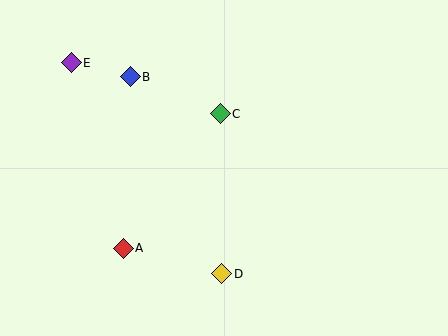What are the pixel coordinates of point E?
Point E is at (71, 63).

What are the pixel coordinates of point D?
Point D is at (222, 274).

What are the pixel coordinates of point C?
Point C is at (220, 114).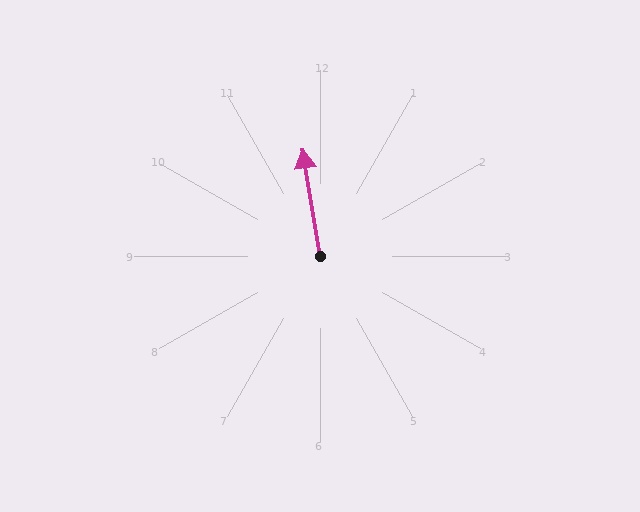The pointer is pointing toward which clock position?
Roughly 12 o'clock.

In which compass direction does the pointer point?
North.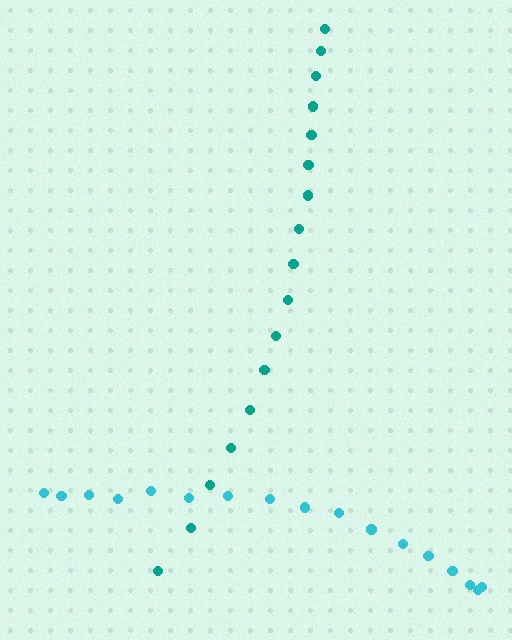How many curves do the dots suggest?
There are 2 distinct paths.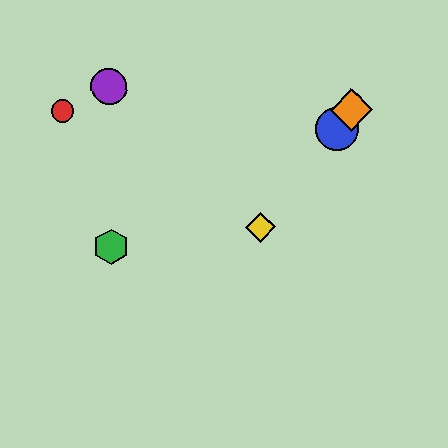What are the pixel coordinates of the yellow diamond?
The yellow diamond is at (261, 227).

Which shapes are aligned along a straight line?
The blue circle, the yellow diamond, the orange diamond are aligned along a straight line.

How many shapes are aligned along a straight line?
3 shapes (the blue circle, the yellow diamond, the orange diamond) are aligned along a straight line.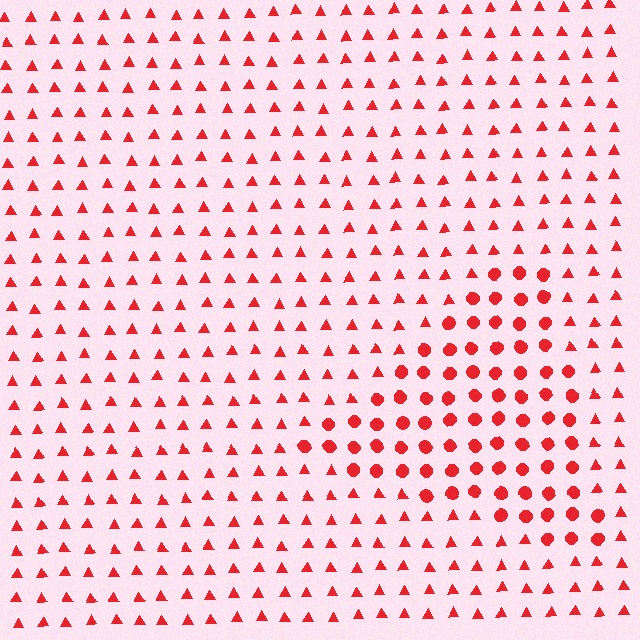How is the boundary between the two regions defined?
The boundary is defined by a change in element shape: circles inside vs. triangles outside. All elements share the same color and spacing.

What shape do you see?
I see a triangle.